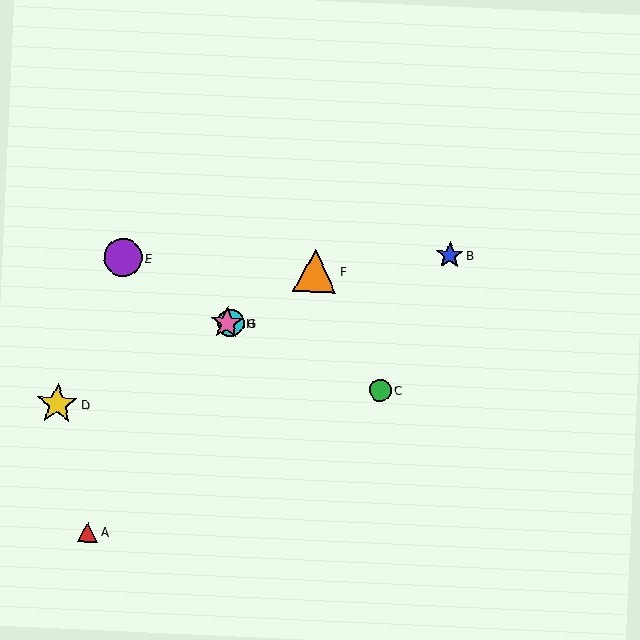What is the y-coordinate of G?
Object G is at y≈323.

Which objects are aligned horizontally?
Objects G, H are aligned horizontally.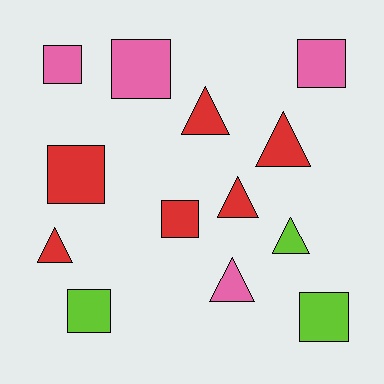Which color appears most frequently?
Red, with 6 objects.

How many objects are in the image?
There are 13 objects.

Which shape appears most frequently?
Square, with 7 objects.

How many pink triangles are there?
There is 1 pink triangle.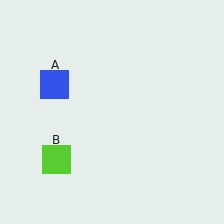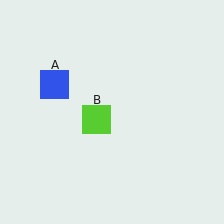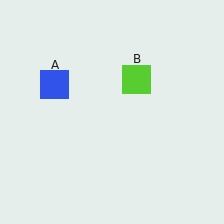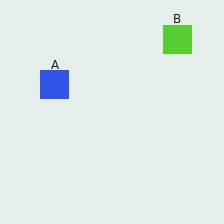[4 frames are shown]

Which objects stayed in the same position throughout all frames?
Blue square (object A) remained stationary.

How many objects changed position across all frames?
1 object changed position: lime square (object B).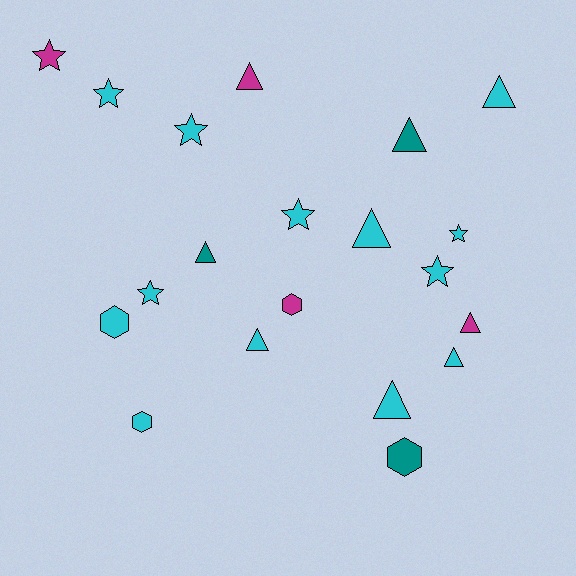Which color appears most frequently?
Cyan, with 13 objects.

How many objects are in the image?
There are 20 objects.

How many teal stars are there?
There are no teal stars.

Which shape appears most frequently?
Triangle, with 9 objects.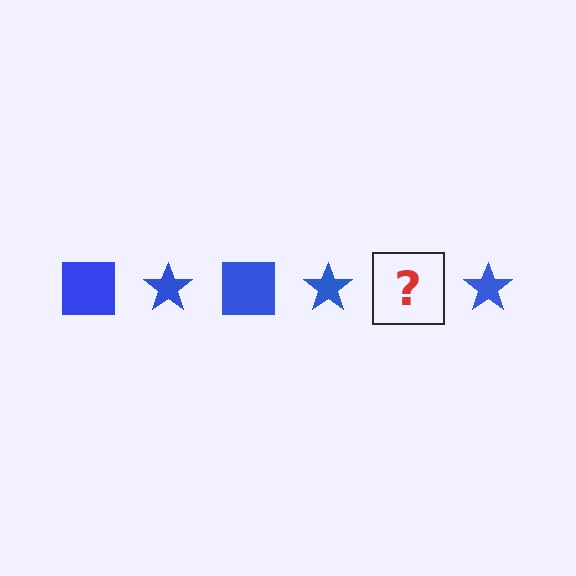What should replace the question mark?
The question mark should be replaced with a blue square.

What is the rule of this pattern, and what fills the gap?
The rule is that the pattern cycles through square, star shapes in blue. The gap should be filled with a blue square.